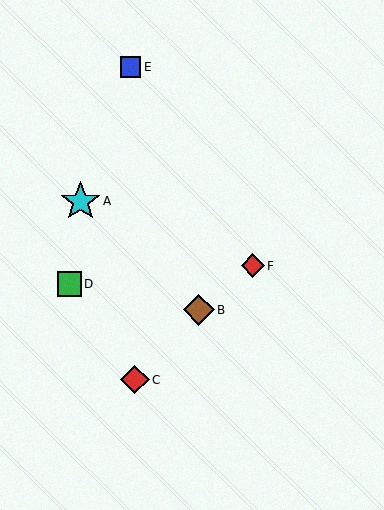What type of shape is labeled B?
Shape B is a brown diamond.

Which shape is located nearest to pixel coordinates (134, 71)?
The blue square (labeled E) at (130, 67) is nearest to that location.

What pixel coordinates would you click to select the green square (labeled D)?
Click at (69, 284) to select the green square D.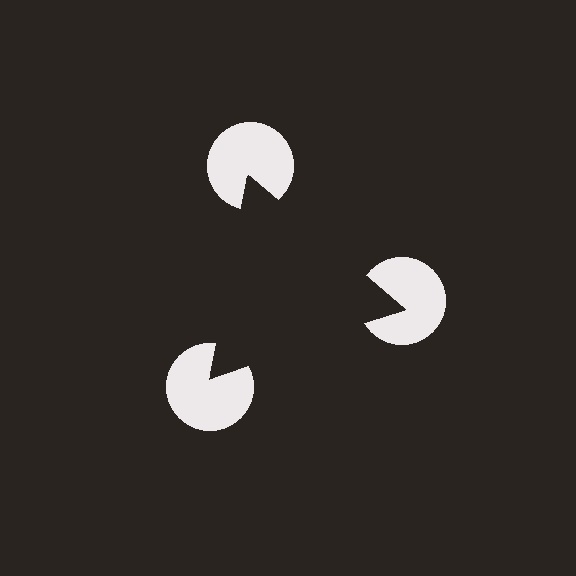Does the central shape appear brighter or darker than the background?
It typically appears slightly darker than the background, even though no actual brightness change is drawn.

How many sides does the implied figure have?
3 sides.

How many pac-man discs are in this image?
There are 3 — one at each vertex of the illusory triangle.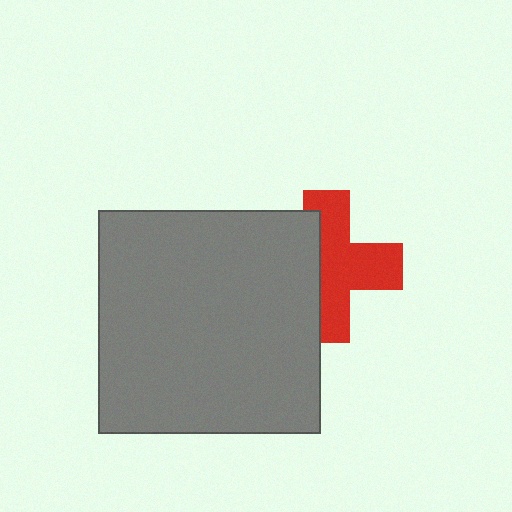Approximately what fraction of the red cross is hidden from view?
Roughly 41% of the red cross is hidden behind the gray square.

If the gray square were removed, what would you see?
You would see the complete red cross.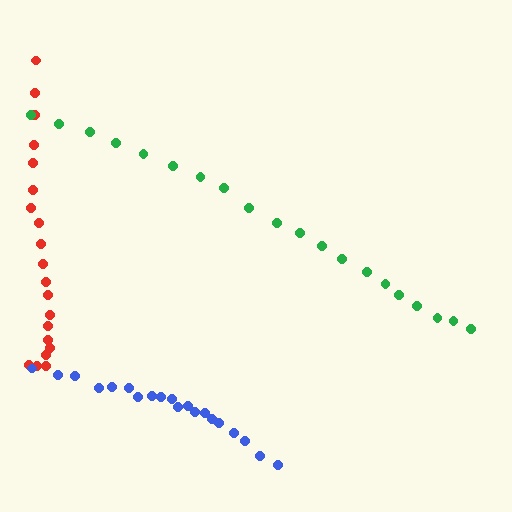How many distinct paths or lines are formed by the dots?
There are 3 distinct paths.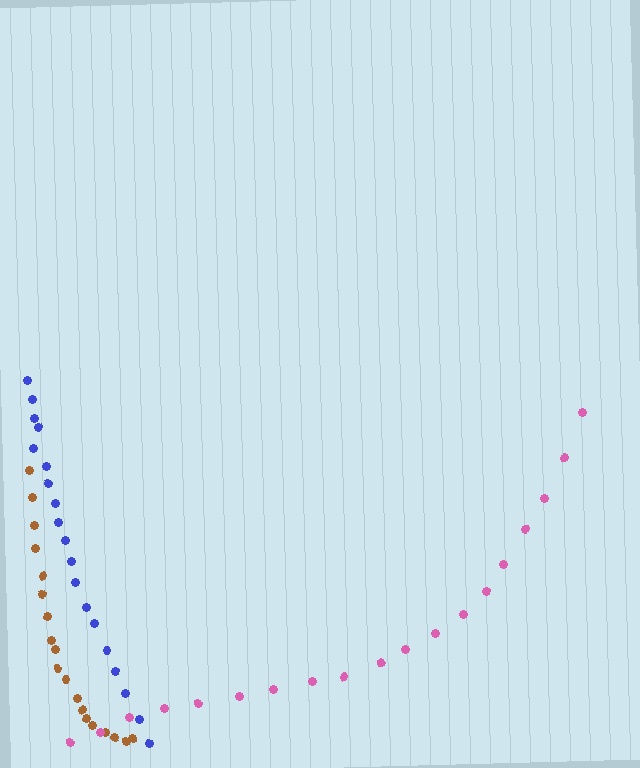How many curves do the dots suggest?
There are 3 distinct paths.